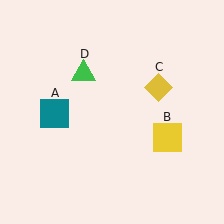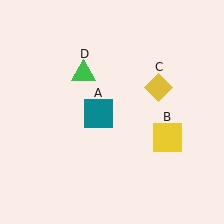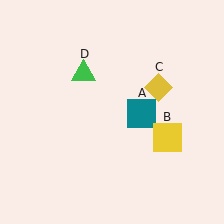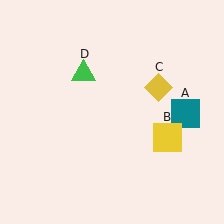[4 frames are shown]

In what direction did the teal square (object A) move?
The teal square (object A) moved right.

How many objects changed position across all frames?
1 object changed position: teal square (object A).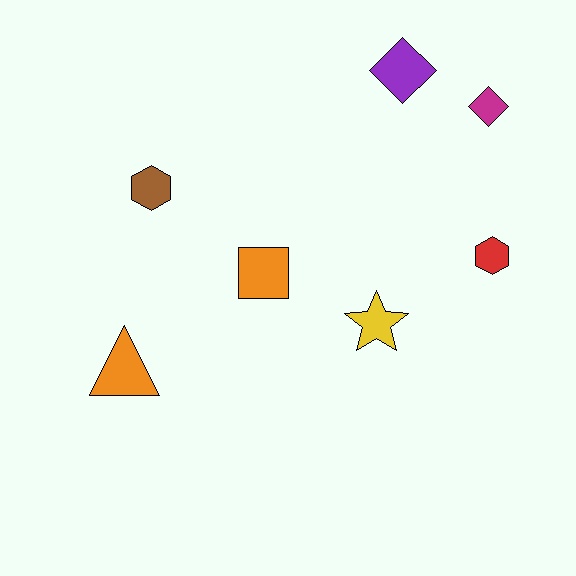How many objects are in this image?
There are 7 objects.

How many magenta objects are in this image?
There is 1 magenta object.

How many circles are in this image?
There are no circles.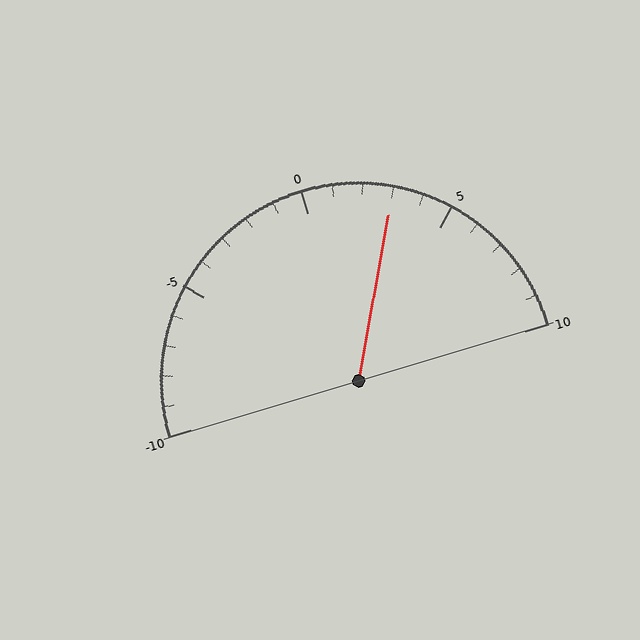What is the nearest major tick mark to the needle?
The nearest major tick mark is 5.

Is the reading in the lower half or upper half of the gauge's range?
The reading is in the upper half of the range (-10 to 10).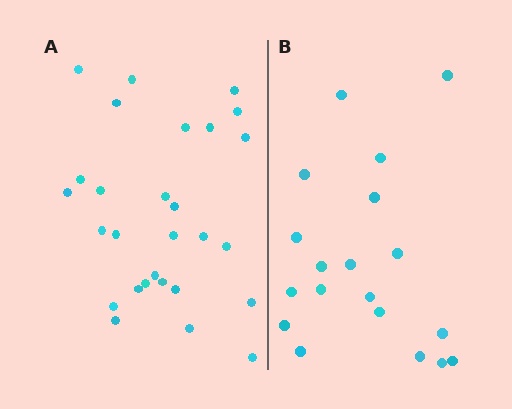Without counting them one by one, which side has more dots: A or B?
Region A (the left region) has more dots.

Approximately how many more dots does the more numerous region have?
Region A has roughly 8 or so more dots than region B.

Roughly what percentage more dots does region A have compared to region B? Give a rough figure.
About 45% more.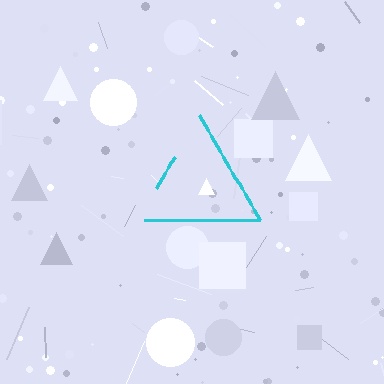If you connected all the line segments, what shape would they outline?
They would outline a triangle.